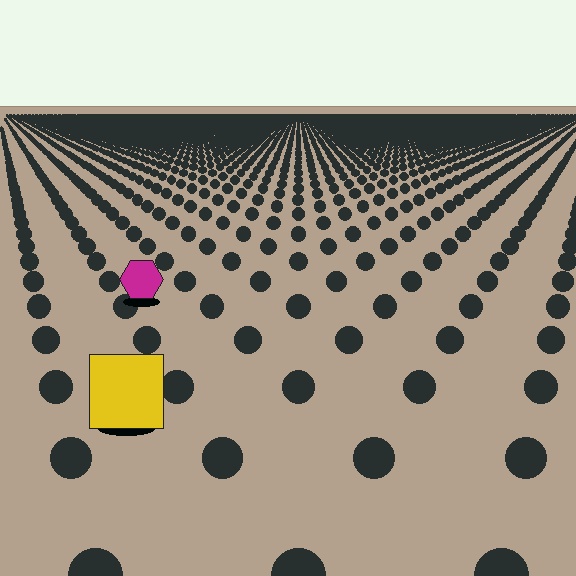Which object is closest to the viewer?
The yellow square is closest. The texture marks near it are larger and more spread out.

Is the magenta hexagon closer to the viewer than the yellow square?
No. The yellow square is closer — you can tell from the texture gradient: the ground texture is coarser near it.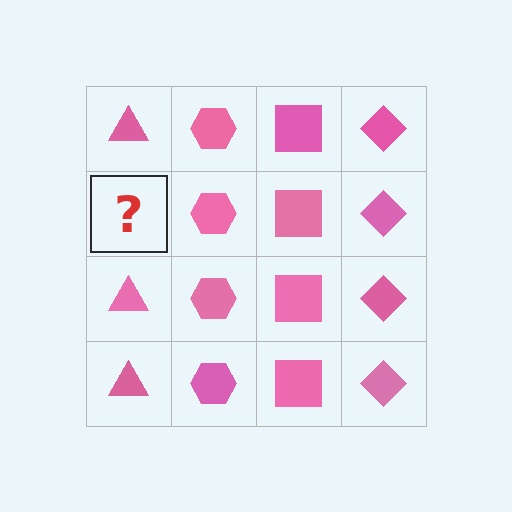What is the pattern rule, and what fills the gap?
The rule is that each column has a consistent shape. The gap should be filled with a pink triangle.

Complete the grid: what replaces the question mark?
The question mark should be replaced with a pink triangle.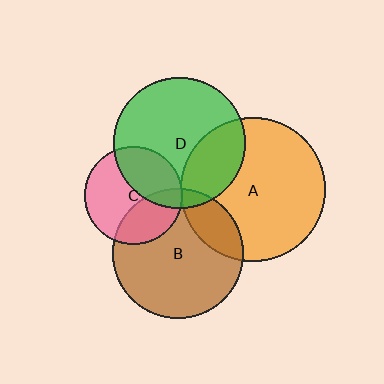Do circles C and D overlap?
Yes.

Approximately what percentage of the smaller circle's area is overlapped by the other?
Approximately 35%.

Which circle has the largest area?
Circle A (orange).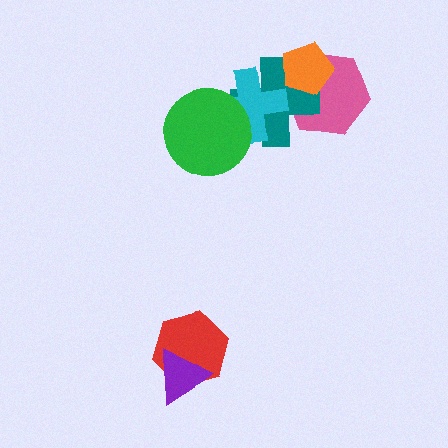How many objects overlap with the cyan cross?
2 objects overlap with the cyan cross.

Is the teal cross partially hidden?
Yes, it is partially covered by another shape.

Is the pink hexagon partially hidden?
Yes, it is partially covered by another shape.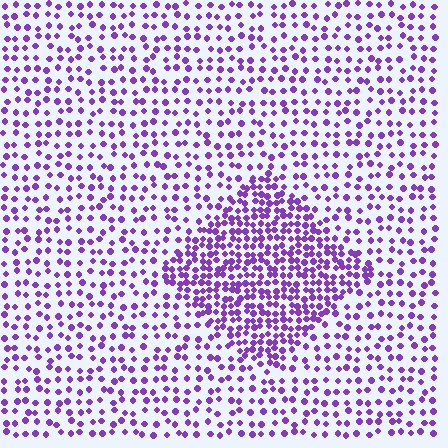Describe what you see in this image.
The image contains small purple elements arranged at two different densities. A diamond-shaped region is visible where the elements are more densely packed than the surrounding area.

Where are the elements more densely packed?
The elements are more densely packed inside the diamond boundary.